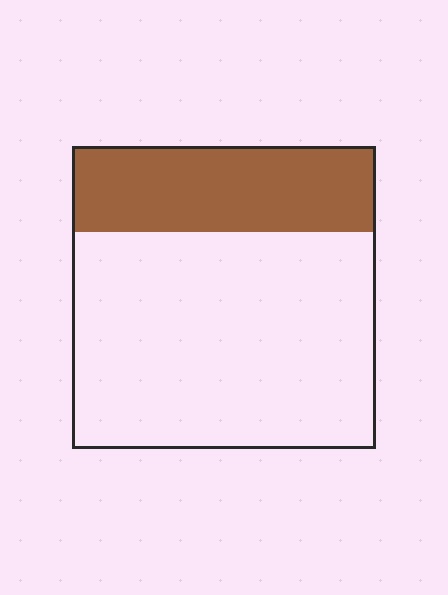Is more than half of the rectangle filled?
No.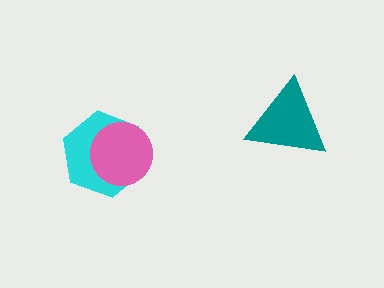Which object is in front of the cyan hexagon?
The pink circle is in front of the cyan hexagon.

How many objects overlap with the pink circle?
1 object overlaps with the pink circle.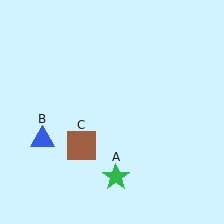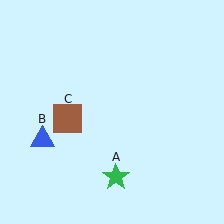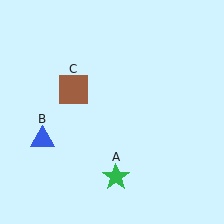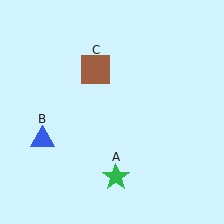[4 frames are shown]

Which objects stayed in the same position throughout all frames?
Green star (object A) and blue triangle (object B) remained stationary.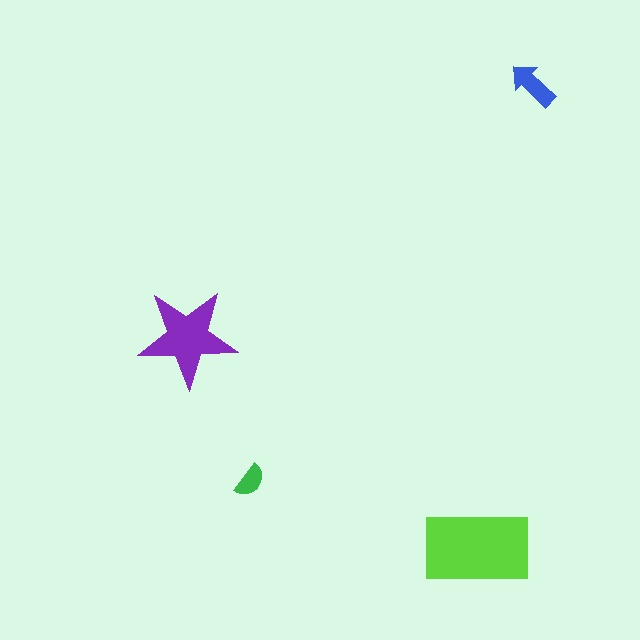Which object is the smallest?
The green semicircle.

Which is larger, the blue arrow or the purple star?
The purple star.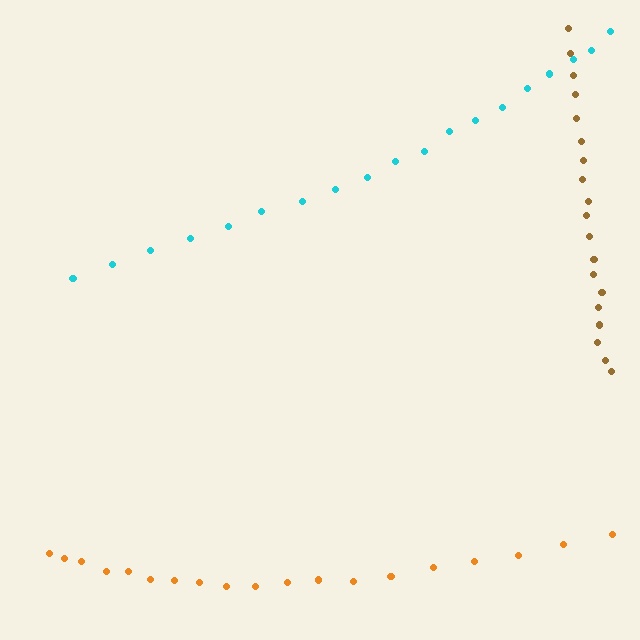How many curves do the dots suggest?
There are 3 distinct paths.